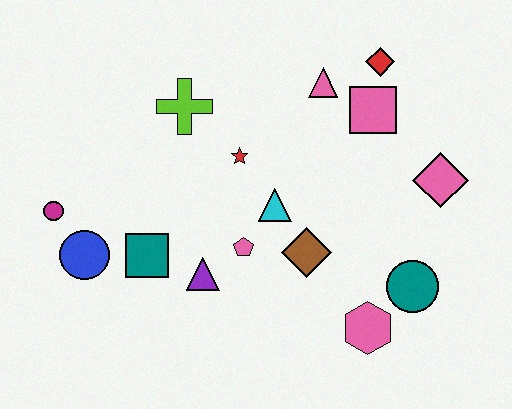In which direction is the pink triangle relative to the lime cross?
The pink triangle is to the right of the lime cross.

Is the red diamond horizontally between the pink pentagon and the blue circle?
No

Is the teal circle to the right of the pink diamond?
No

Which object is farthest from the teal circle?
The magenta circle is farthest from the teal circle.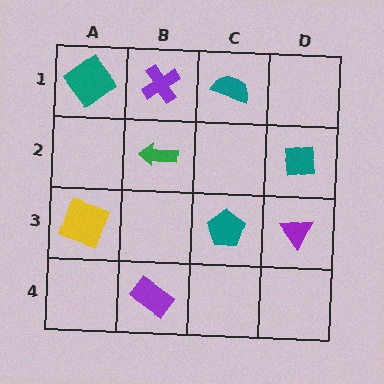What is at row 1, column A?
A teal diamond.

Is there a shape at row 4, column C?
No, that cell is empty.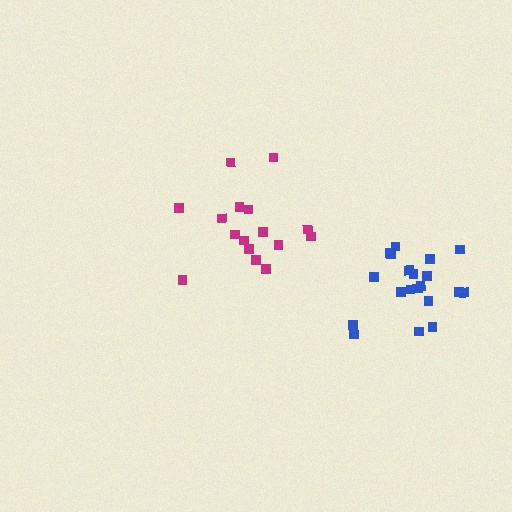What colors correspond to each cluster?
The clusters are colored: magenta, blue.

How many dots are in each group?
Group 1: 16 dots, Group 2: 20 dots (36 total).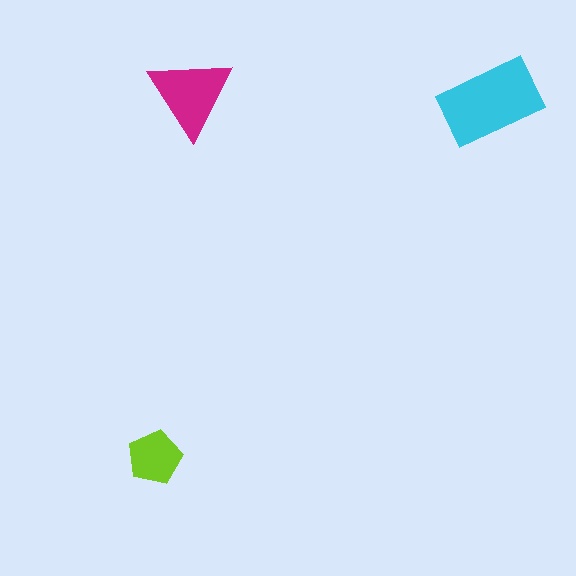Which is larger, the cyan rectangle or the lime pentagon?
The cyan rectangle.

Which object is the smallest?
The lime pentagon.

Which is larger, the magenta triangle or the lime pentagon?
The magenta triangle.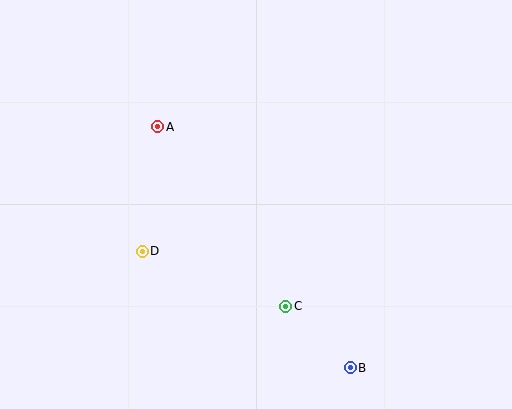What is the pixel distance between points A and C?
The distance between A and C is 220 pixels.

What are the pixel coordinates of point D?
Point D is at (142, 251).